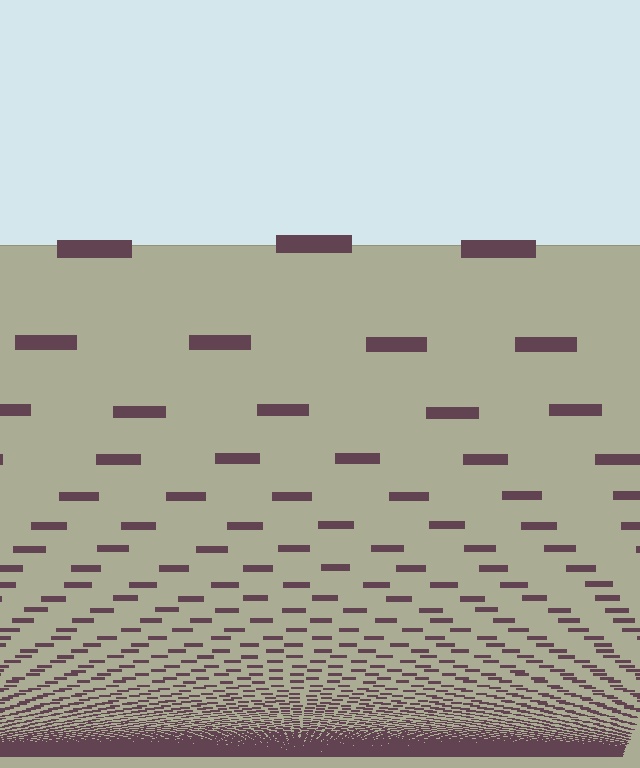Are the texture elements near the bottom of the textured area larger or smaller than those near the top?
Smaller. The gradient is inverted — elements near the bottom are smaller and denser.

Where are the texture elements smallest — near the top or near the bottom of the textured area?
Near the bottom.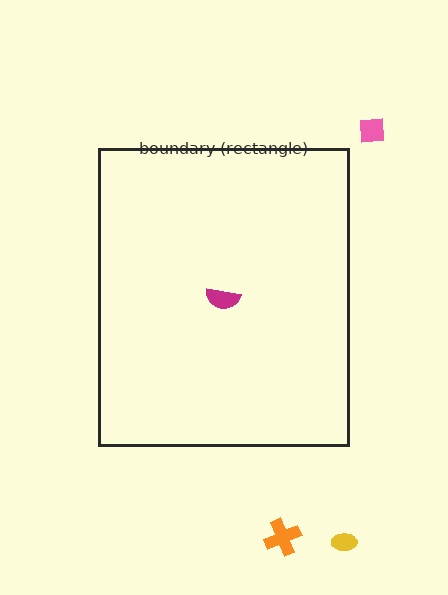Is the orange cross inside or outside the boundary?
Outside.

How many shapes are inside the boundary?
1 inside, 3 outside.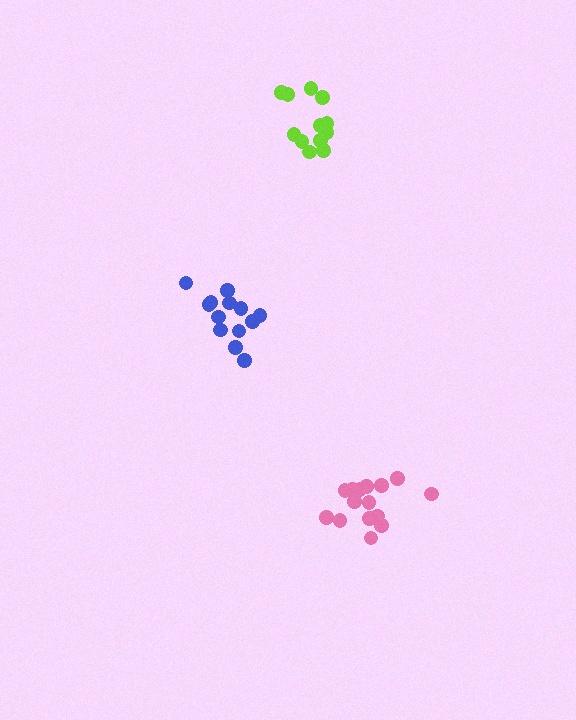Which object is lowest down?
The pink cluster is bottommost.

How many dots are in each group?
Group 1: 15 dots, Group 2: 12 dots, Group 3: 13 dots (40 total).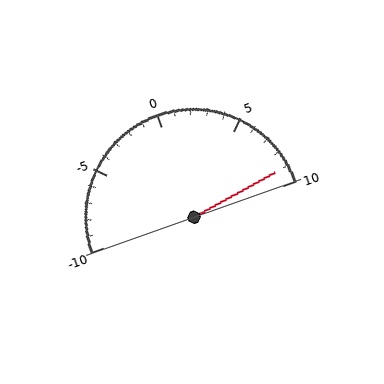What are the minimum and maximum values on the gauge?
The gauge ranges from -10 to 10.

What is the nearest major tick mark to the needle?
The nearest major tick mark is 10.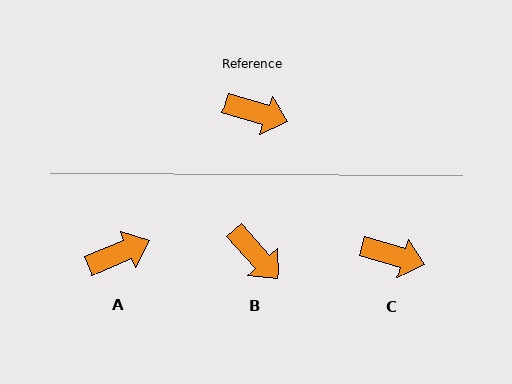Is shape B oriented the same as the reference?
No, it is off by about 31 degrees.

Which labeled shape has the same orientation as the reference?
C.